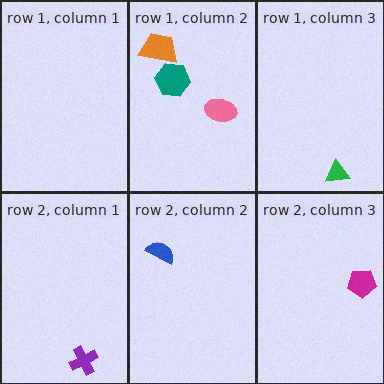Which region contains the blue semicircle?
The row 2, column 2 region.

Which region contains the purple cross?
The row 2, column 1 region.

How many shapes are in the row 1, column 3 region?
1.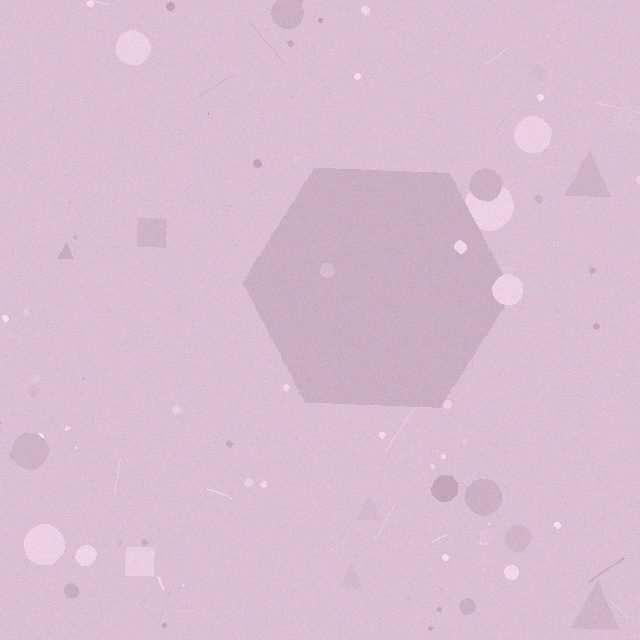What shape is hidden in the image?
A hexagon is hidden in the image.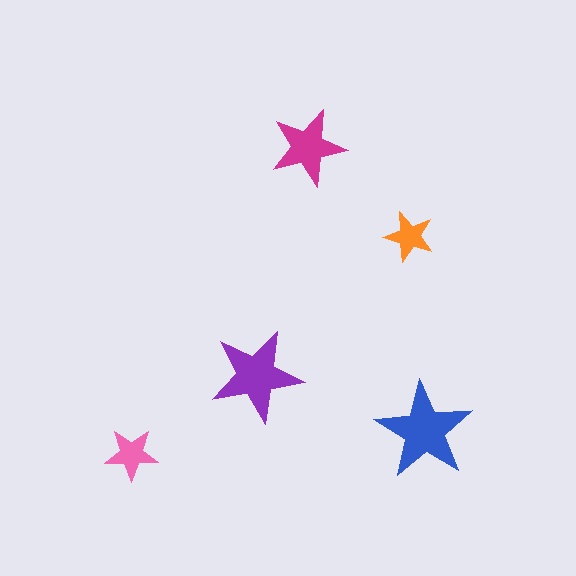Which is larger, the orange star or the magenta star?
The magenta one.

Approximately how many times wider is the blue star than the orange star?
About 2 times wider.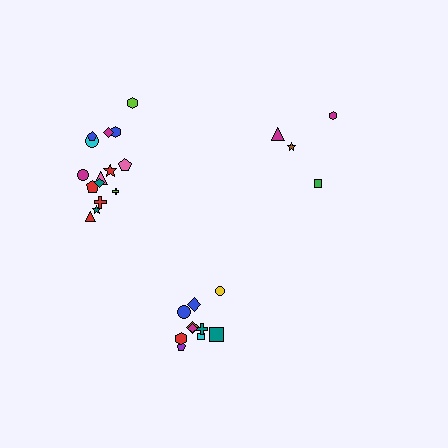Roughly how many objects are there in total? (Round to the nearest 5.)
Roughly 30 objects in total.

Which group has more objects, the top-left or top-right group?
The top-left group.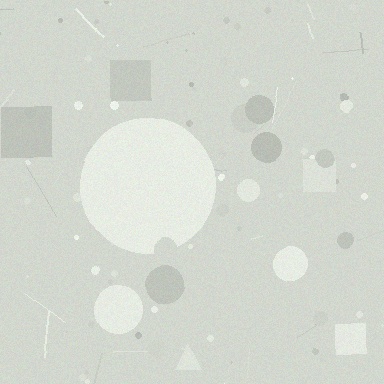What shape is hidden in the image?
A circle is hidden in the image.